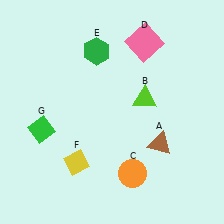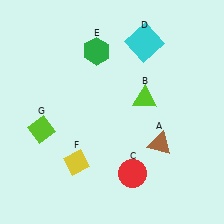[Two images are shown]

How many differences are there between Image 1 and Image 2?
There are 3 differences between the two images.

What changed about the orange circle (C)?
In Image 1, C is orange. In Image 2, it changed to red.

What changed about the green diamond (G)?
In Image 1, G is green. In Image 2, it changed to lime.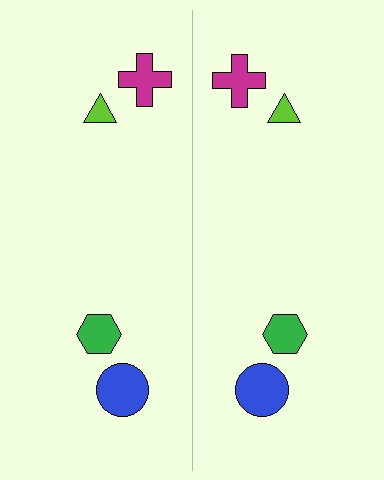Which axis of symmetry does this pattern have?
The pattern has a vertical axis of symmetry running through the center of the image.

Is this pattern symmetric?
Yes, this pattern has bilateral (reflection) symmetry.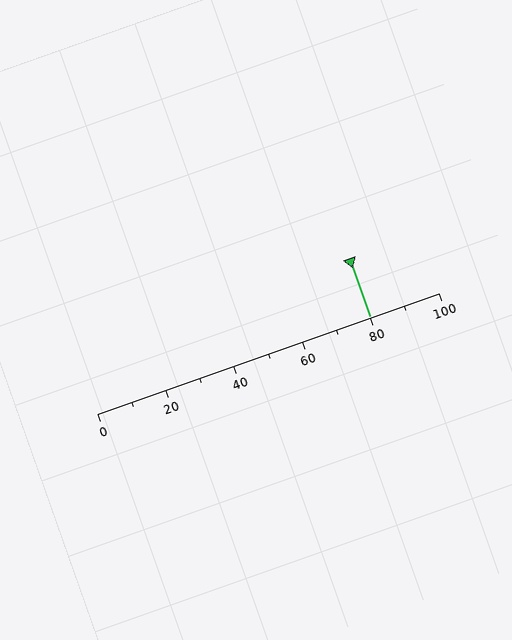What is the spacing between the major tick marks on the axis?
The major ticks are spaced 20 apart.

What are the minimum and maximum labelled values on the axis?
The axis runs from 0 to 100.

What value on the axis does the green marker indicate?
The marker indicates approximately 80.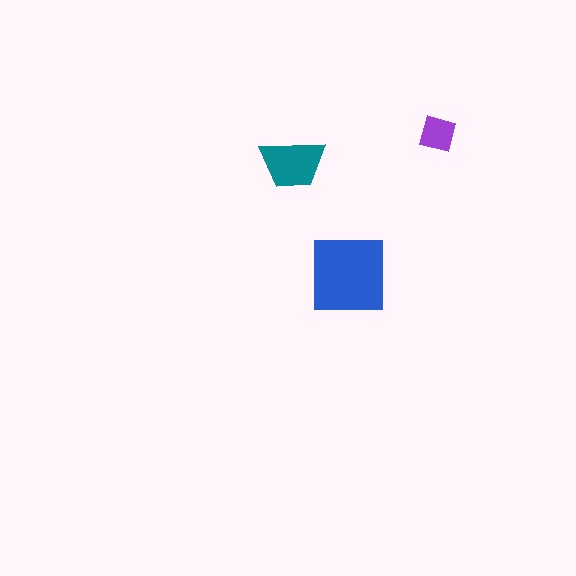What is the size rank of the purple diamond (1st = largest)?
3rd.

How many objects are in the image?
There are 3 objects in the image.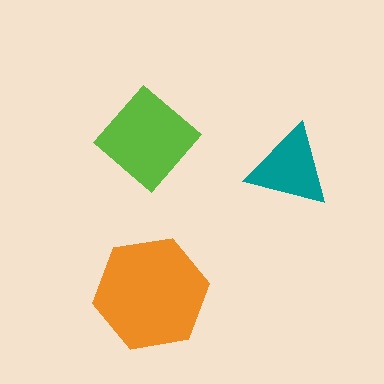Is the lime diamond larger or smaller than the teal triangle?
Larger.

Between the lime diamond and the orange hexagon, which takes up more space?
The orange hexagon.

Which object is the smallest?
The teal triangle.